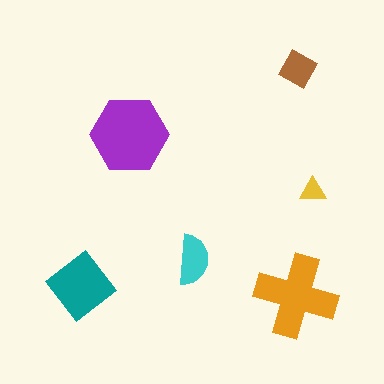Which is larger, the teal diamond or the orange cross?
The orange cross.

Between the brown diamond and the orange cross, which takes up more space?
The orange cross.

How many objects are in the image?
There are 6 objects in the image.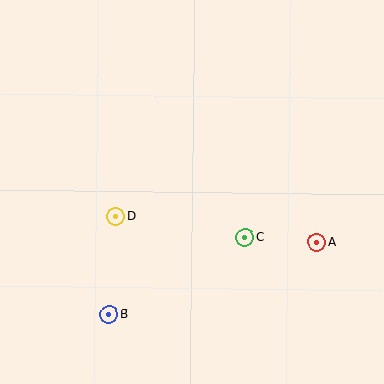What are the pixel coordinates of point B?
Point B is at (109, 314).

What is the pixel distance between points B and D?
The distance between B and D is 98 pixels.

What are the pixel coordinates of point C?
Point C is at (245, 237).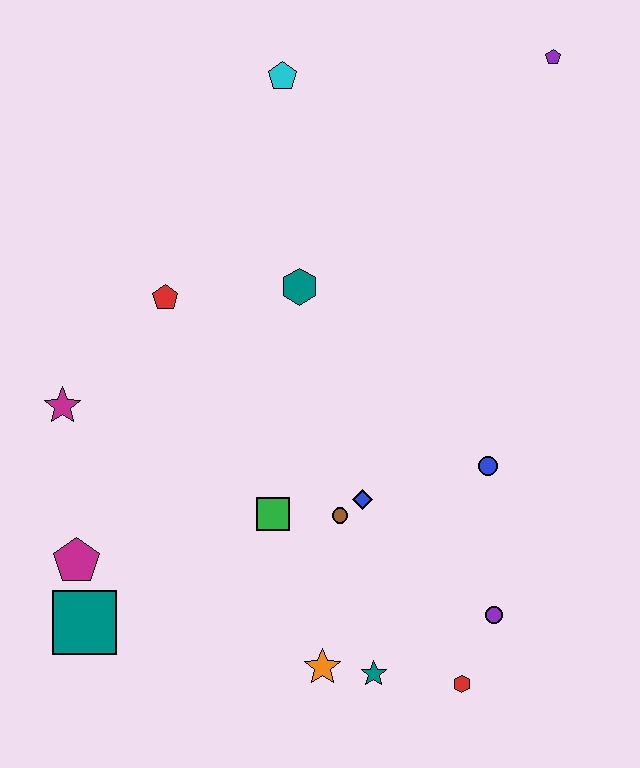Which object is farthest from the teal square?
The purple pentagon is farthest from the teal square.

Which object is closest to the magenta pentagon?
The teal square is closest to the magenta pentagon.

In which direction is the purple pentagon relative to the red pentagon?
The purple pentagon is to the right of the red pentagon.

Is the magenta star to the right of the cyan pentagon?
No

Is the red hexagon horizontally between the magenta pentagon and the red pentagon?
No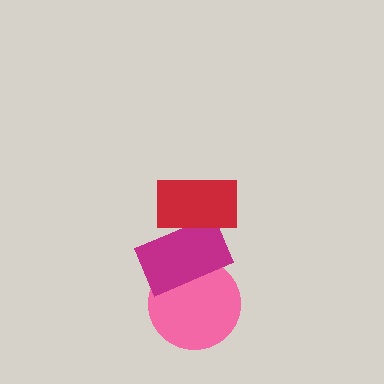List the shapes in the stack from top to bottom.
From top to bottom: the red rectangle, the magenta rectangle, the pink circle.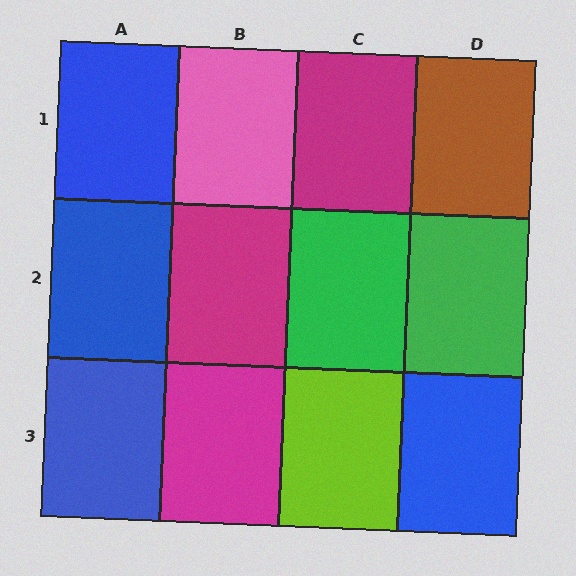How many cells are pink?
1 cell is pink.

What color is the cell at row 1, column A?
Blue.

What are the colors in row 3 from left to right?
Blue, magenta, lime, blue.